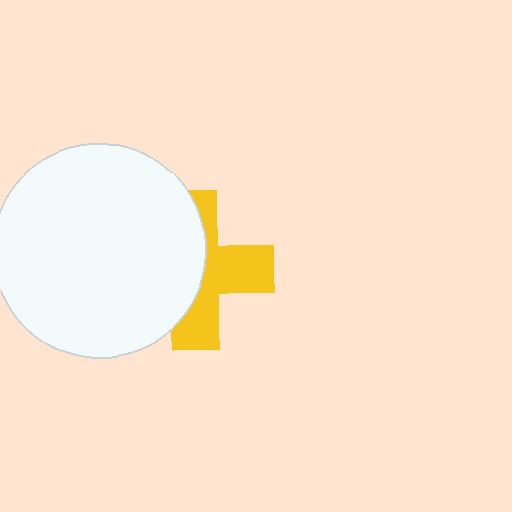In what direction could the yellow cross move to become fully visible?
The yellow cross could move right. That would shift it out from behind the white circle entirely.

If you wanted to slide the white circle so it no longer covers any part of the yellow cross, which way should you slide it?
Slide it left — that is the most direct way to separate the two shapes.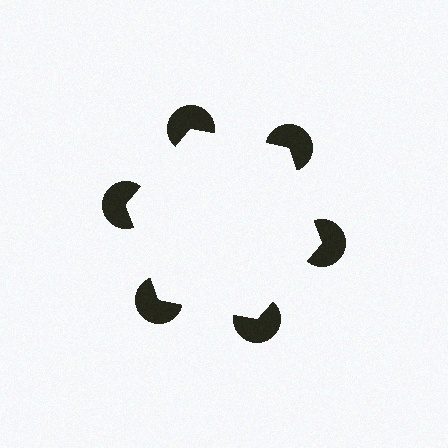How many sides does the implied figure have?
6 sides.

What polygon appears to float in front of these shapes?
An illusory hexagon — its edges are inferred from the aligned wedge cuts in the pac-man discs, not physically drawn.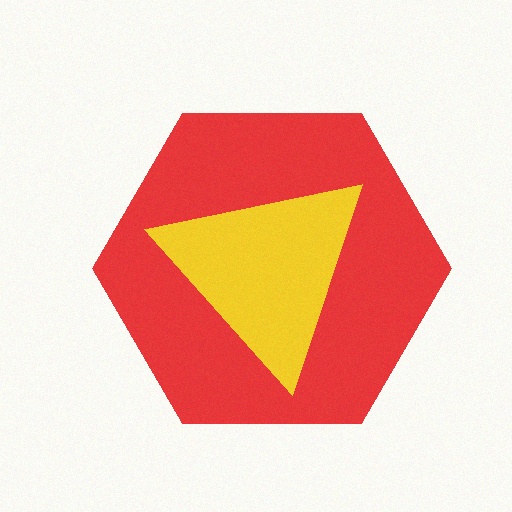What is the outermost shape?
The red hexagon.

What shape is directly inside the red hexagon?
The yellow triangle.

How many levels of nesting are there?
2.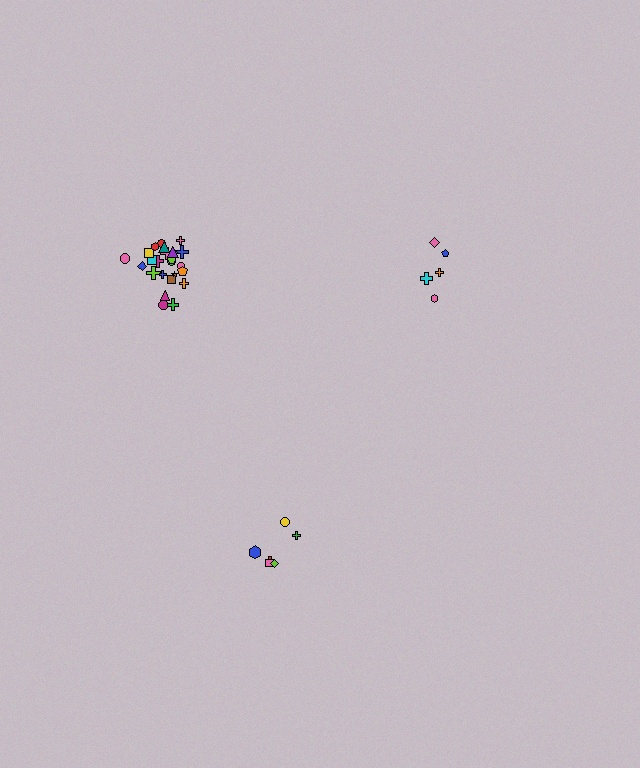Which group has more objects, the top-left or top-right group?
The top-left group.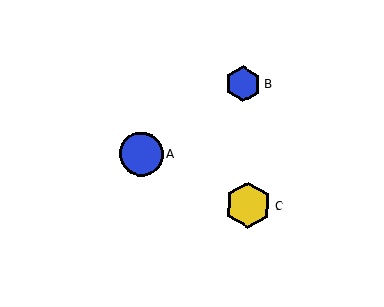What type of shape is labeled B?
Shape B is a blue hexagon.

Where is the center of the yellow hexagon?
The center of the yellow hexagon is at (248, 205).